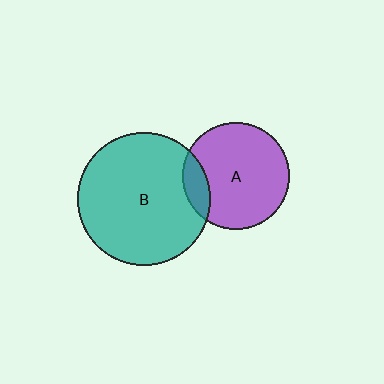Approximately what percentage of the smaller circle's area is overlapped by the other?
Approximately 15%.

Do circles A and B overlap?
Yes.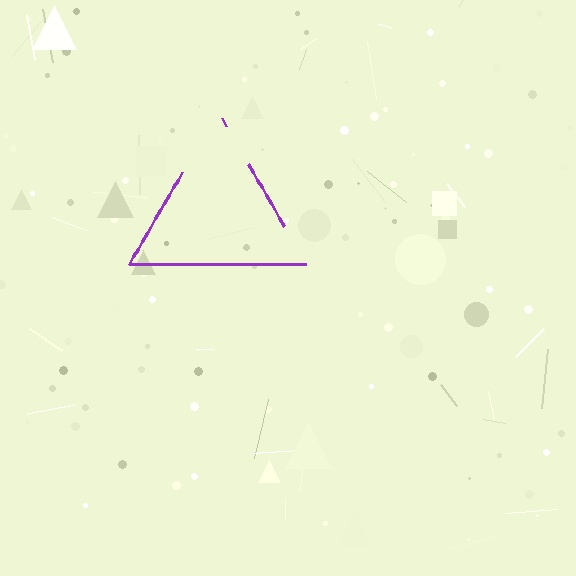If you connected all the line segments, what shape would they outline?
They would outline a triangle.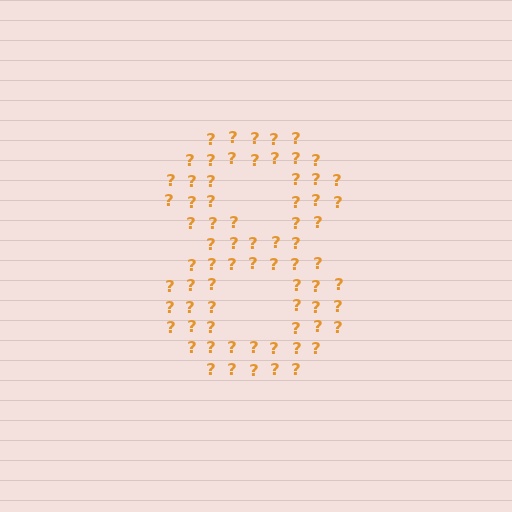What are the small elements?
The small elements are question marks.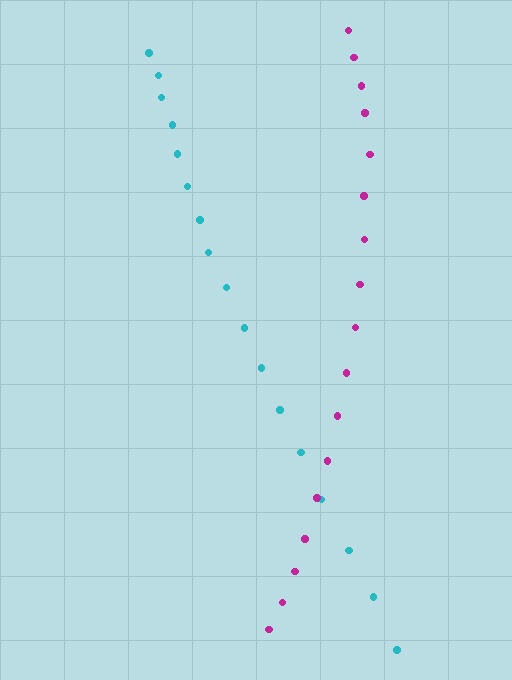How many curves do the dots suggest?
There are 2 distinct paths.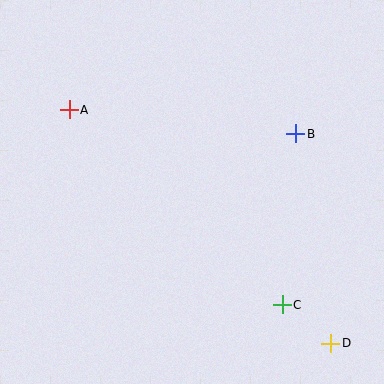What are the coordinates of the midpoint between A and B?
The midpoint between A and B is at (182, 122).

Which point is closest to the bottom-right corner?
Point D is closest to the bottom-right corner.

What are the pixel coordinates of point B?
Point B is at (296, 134).